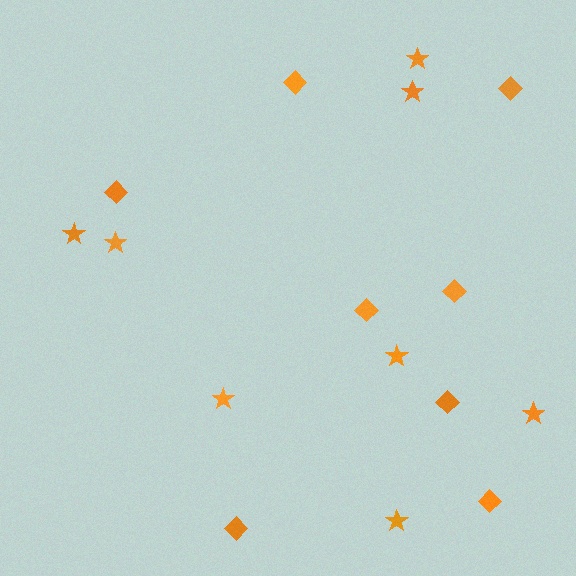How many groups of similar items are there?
There are 2 groups: one group of diamonds (8) and one group of stars (8).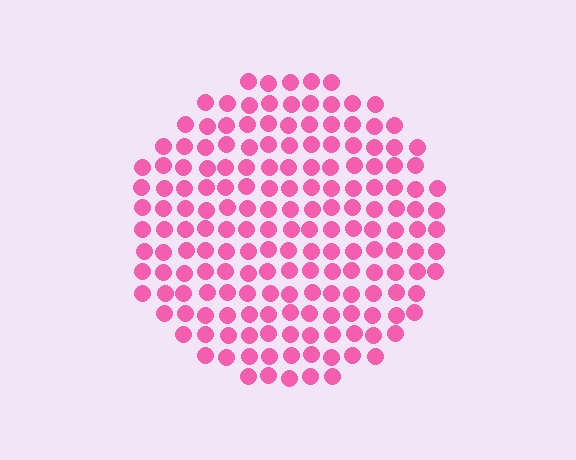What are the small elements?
The small elements are circles.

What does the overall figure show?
The overall figure shows a circle.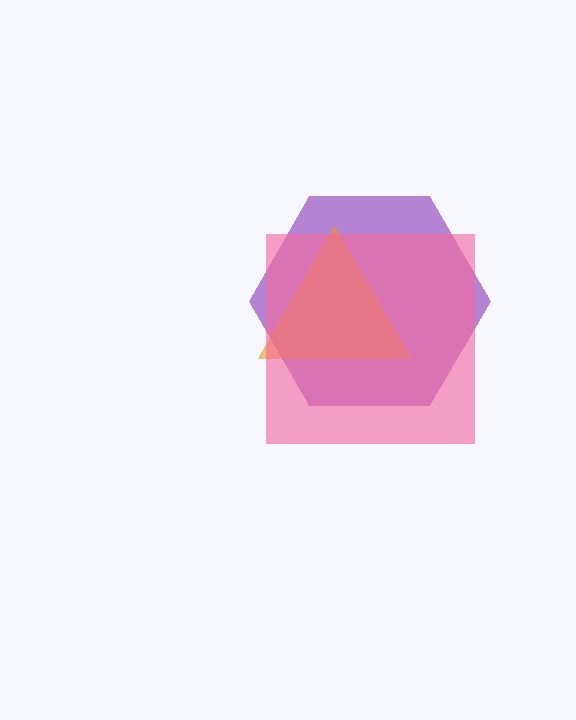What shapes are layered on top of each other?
The layered shapes are: a purple hexagon, an orange triangle, a pink square.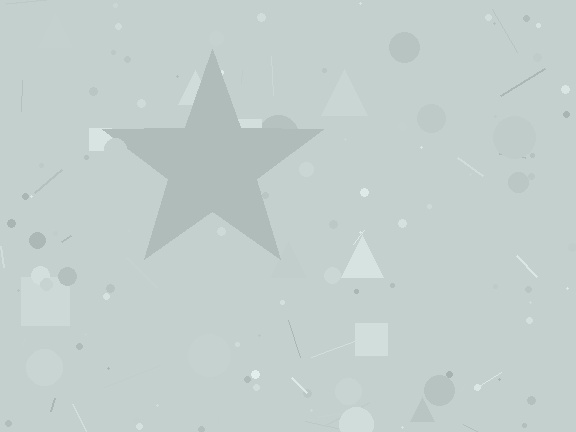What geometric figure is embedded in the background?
A star is embedded in the background.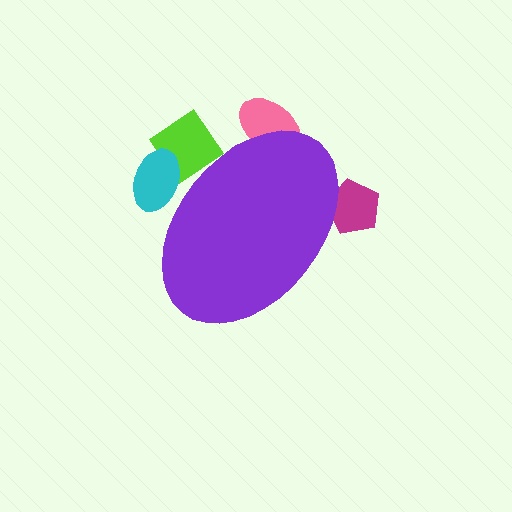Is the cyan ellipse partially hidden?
Yes, the cyan ellipse is partially hidden behind the purple ellipse.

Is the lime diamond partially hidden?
Yes, the lime diamond is partially hidden behind the purple ellipse.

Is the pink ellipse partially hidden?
Yes, the pink ellipse is partially hidden behind the purple ellipse.